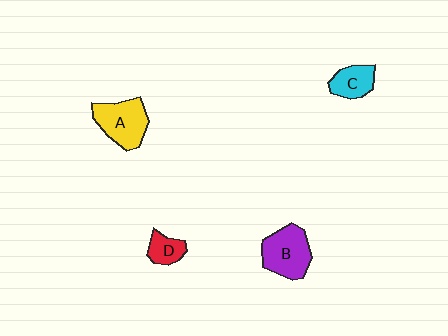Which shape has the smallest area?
Shape D (red).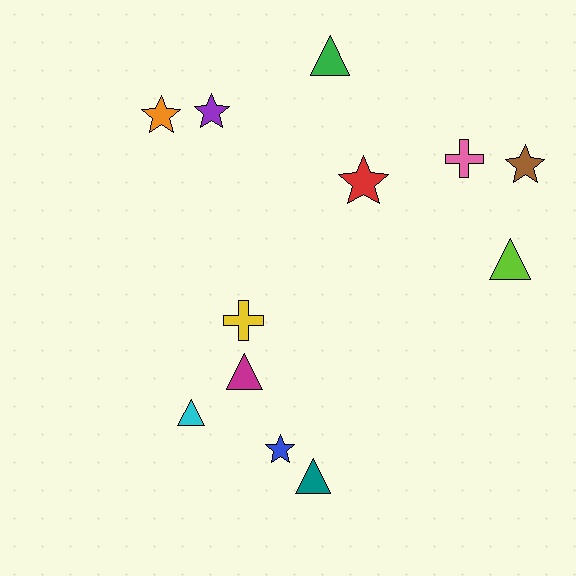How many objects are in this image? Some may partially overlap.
There are 12 objects.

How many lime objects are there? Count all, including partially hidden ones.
There is 1 lime object.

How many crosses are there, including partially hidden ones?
There are 2 crosses.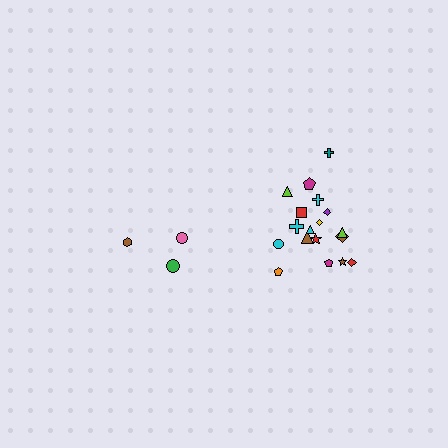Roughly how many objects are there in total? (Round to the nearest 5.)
Roughly 20 objects in total.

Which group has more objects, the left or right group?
The right group.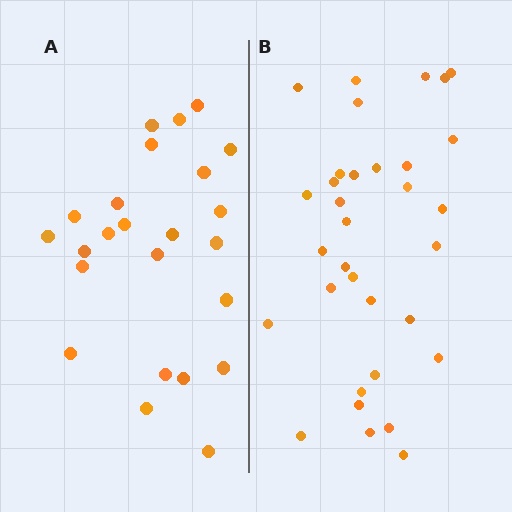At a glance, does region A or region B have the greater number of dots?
Region B (the right region) has more dots.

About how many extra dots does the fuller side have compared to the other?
Region B has roughly 8 or so more dots than region A.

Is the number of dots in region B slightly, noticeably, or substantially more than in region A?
Region B has noticeably more, but not dramatically so. The ratio is roughly 1.4 to 1.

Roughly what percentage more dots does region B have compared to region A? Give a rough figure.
About 40% more.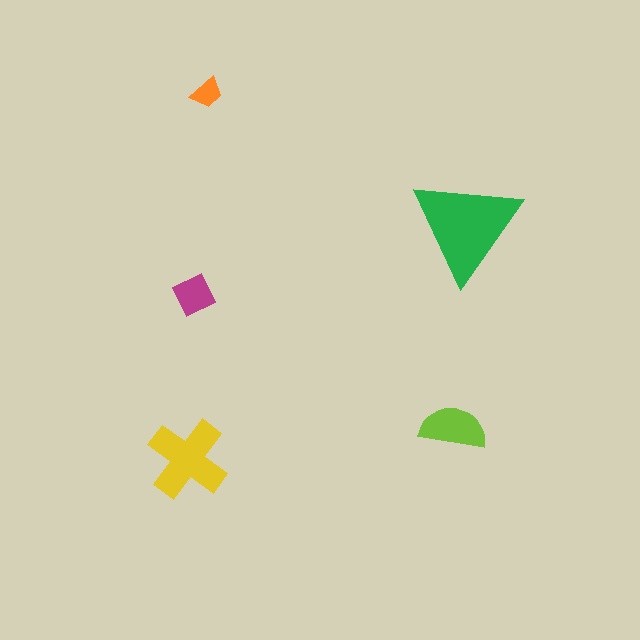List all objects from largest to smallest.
The green triangle, the yellow cross, the lime semicircle, the magenta diamond, the orange trapezoid.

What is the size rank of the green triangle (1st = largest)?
1st.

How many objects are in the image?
There are 5 objects in the image.